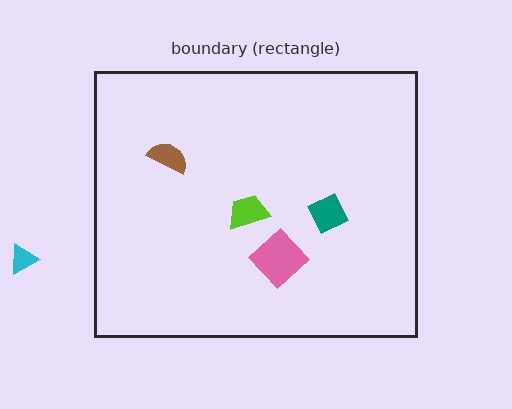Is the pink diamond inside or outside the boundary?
Inside.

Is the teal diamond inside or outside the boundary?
Inside.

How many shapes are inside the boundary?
4 inside, 1 outside.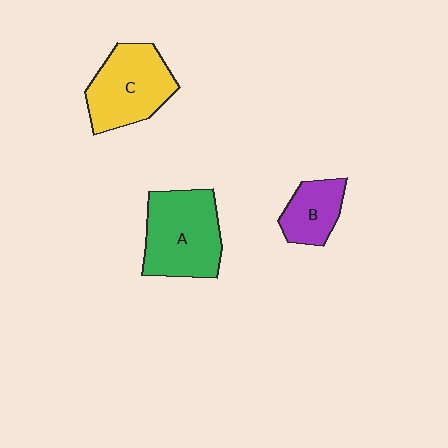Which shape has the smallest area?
Shape B (purple).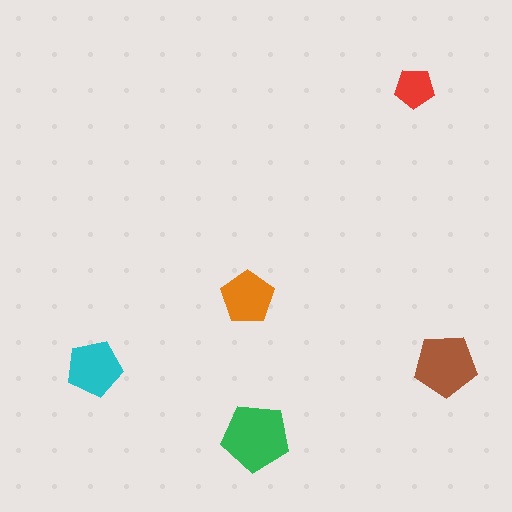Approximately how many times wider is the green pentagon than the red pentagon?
About 1.5 times wider.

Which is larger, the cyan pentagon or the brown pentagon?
The brown one.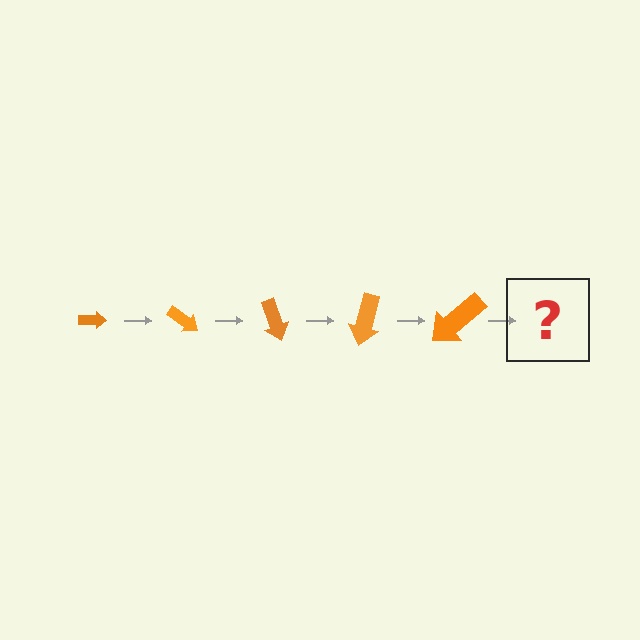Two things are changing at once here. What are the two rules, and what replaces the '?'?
The two rules are that the arrow grows larger each step and it rotates 35 degrees each step. The '?' should be an arrow, larger than the previous one and rotated 175 degrees from the start.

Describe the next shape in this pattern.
It should be an arrow, larger than the previous one and rotated 175 degrees from the start.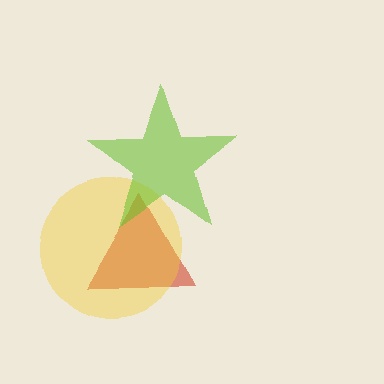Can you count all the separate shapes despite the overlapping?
Yes, there are 3 separate shapes.